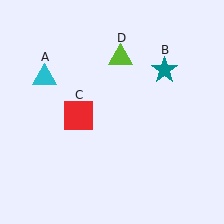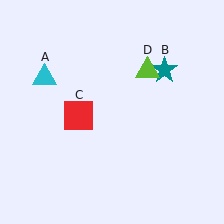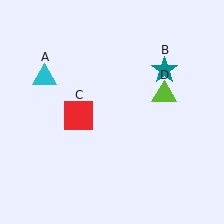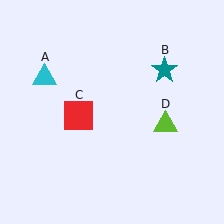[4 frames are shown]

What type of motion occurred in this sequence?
The lime triangle (object D) rotated clockwise around the center of the scene.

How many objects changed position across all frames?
1 object changed position: lime triangle (object D).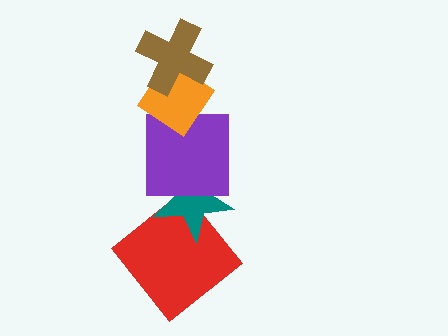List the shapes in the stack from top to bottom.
From top to bottom: the brown cross, the orange diamond, the purple square, the teal star, the red diamond.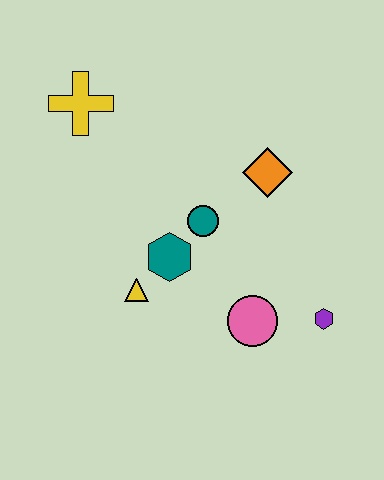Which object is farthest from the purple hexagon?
The yellow cross is farthest from the purple hexagon.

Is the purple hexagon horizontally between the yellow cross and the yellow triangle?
No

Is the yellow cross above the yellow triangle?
Yes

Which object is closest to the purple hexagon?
The pink circle is closest to the purple hexagon.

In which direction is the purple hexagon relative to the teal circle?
The purple hexagon is to the right of the teal circle.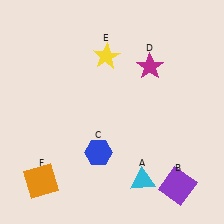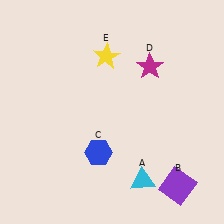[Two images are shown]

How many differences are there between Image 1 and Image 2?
There is 1 difference between the two images.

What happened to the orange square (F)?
The orange square (F) was removed in Image 2. It was in the bottom-left area of Image 1.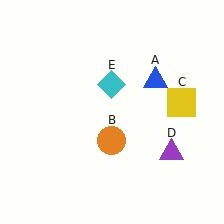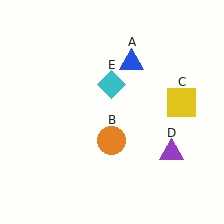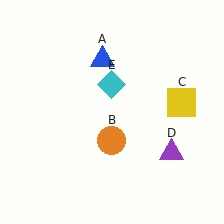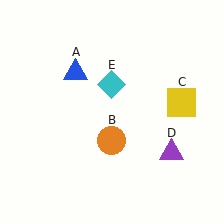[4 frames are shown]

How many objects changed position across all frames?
1 object changed position: blue triangle (object A).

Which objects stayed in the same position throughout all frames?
Orange circle (object B) and yellow square (object C) and purple triangle (object D) and cyan diamond (object E) remained stationary.